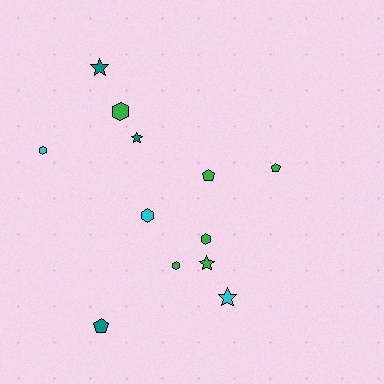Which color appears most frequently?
Green, with 6 objects.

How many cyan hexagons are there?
There are 2 cyan hexagons.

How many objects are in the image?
There are 12 objects.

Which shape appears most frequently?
Hexagon, with 5 objects.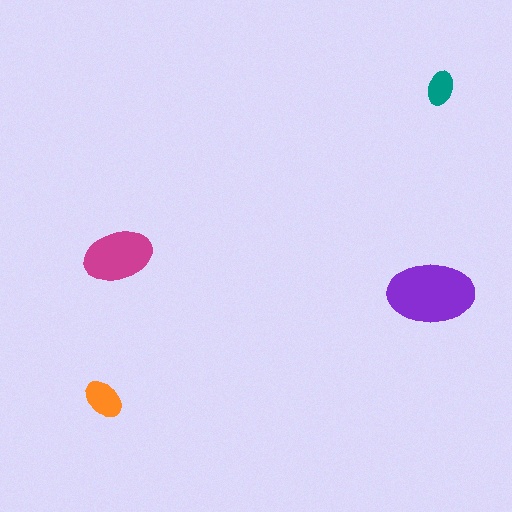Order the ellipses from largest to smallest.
the purple one, the magenta one, the orange one, the teal one.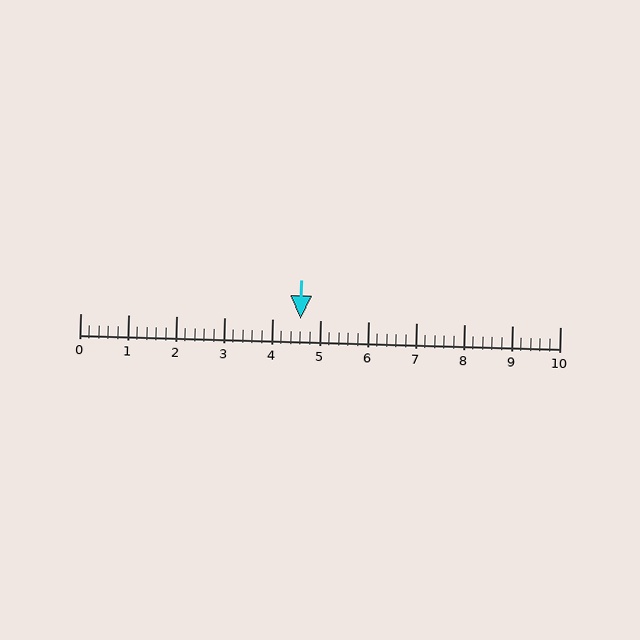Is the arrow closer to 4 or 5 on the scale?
The arrow is closer to 5.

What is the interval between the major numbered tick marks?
The major tick marks are spaced 1 units apart.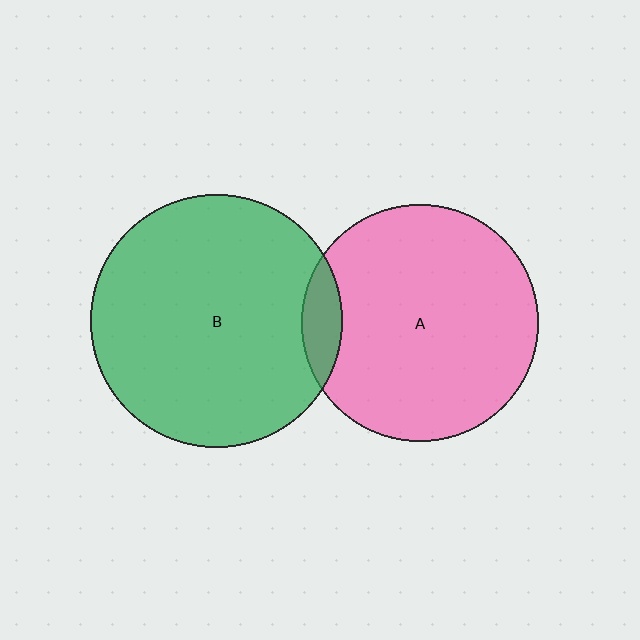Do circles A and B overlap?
Yes.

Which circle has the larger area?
Circle B (green).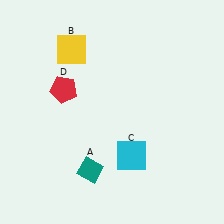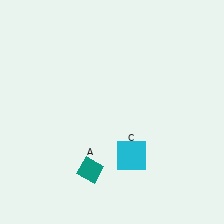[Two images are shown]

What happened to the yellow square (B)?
The yellow square (B) was removed in Image 2. It was in the top-left area of Image 1.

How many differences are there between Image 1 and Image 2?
There are 2 differences between the two images.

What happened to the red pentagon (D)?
The red pentagon (D) was removed in Image 2. It was in the top-left area of Image 1.